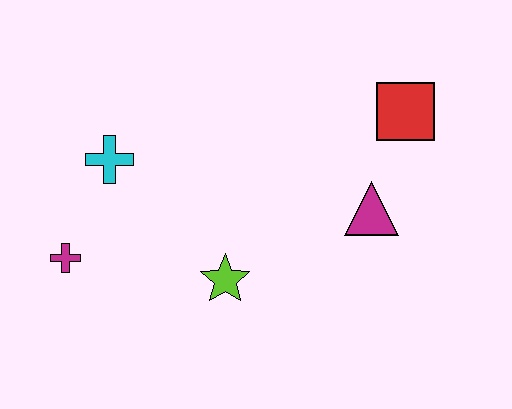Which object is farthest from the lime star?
The red square is farthest from the lime star.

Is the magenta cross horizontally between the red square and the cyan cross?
No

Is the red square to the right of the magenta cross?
Yes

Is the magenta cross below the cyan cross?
Yes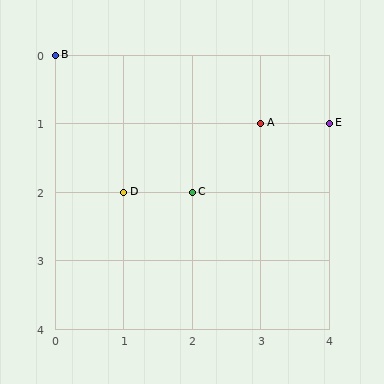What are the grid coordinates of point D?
Point D is at grid coordinates (1, 2).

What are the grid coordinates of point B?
Point B is at grid coordinates (0, 0).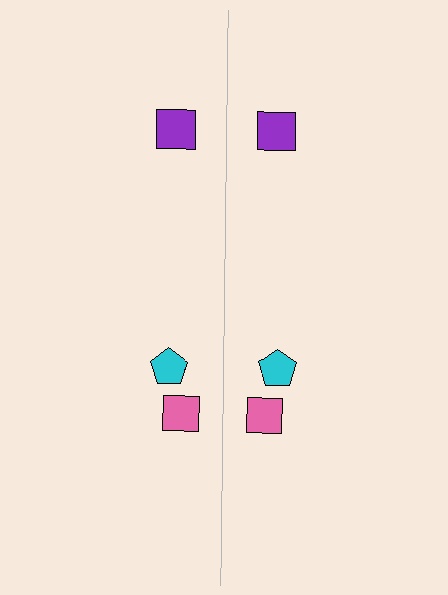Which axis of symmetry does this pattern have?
The pattern has a vertical axis of symmetry running through the center of the image.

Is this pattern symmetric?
Yes, this pattern has bilateral (reflection) symmetry.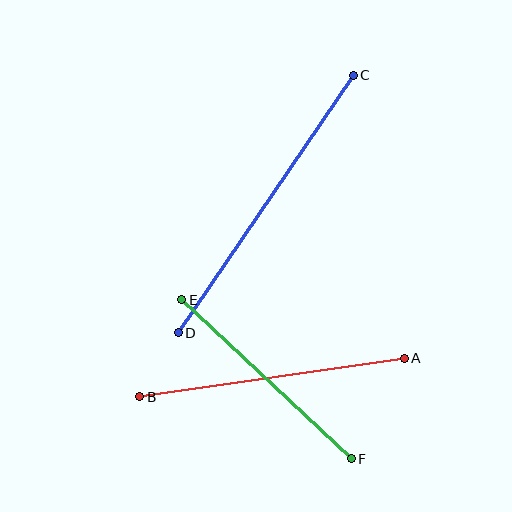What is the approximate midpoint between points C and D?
The midpoint is at approximately (266, 204) pixels.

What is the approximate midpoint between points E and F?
The midpoint is at approximately (267, 379) pixels.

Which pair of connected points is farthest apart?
Points C and D are farthest apart.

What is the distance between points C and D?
The distance is approximately 312 pixels.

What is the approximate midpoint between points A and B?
The midpoint is at approximately (272, 378) pixels.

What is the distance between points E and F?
The distance is approximately 233 pixels.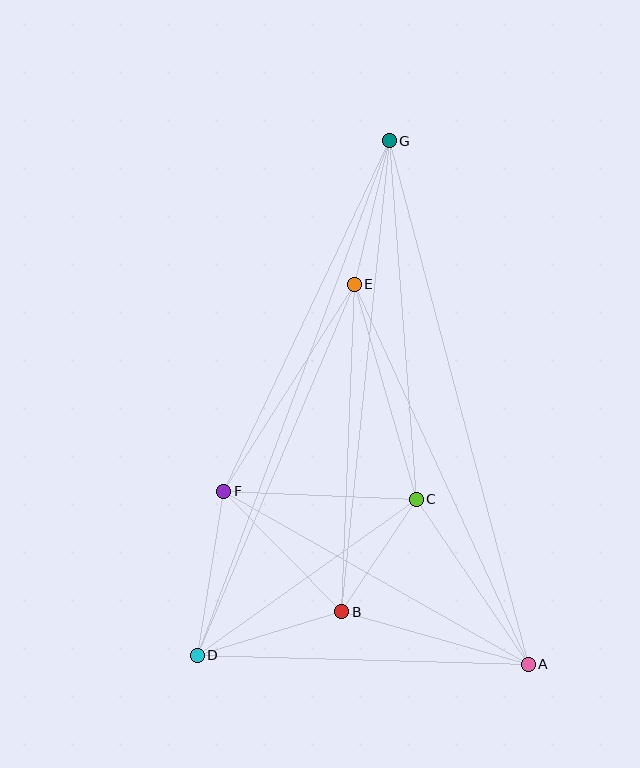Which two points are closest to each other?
Points B and C are closest to each other.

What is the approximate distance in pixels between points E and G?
The distance between E and G is approximately 148 pixels.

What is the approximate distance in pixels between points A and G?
The distance between A and G is approximately 542 pixels.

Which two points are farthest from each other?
Points D and G are farthest from each other.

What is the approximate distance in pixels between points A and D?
The distance between A and D is approximately 331 pixels.